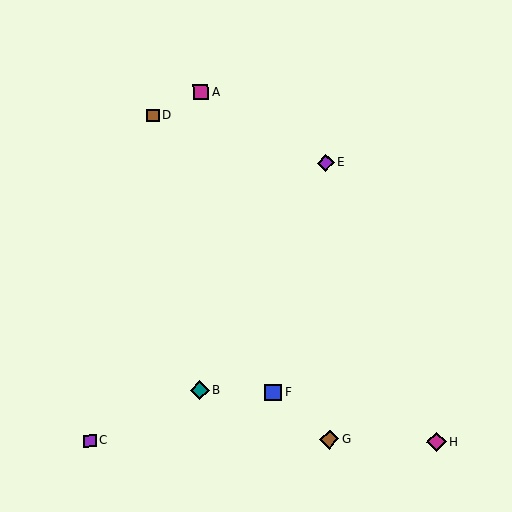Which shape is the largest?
The teal diamond (labeled B) is the largest.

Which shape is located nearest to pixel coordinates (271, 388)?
The blue square (labeled F) at (273, 392) is nearest to that location.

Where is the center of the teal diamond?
The center of the teal diamond is at (199, 390).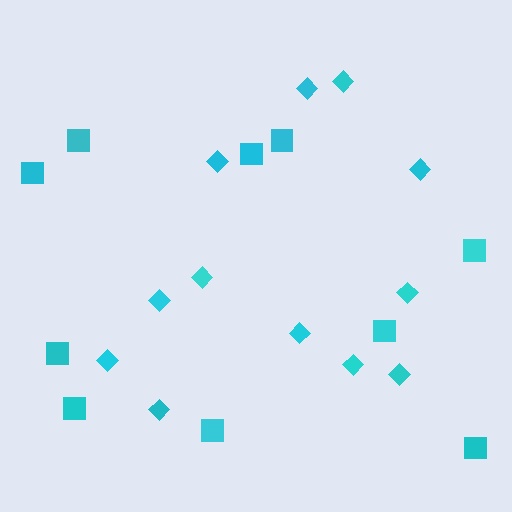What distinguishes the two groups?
There are 2 groups: one group of squares (10) and one group of diamonds (12).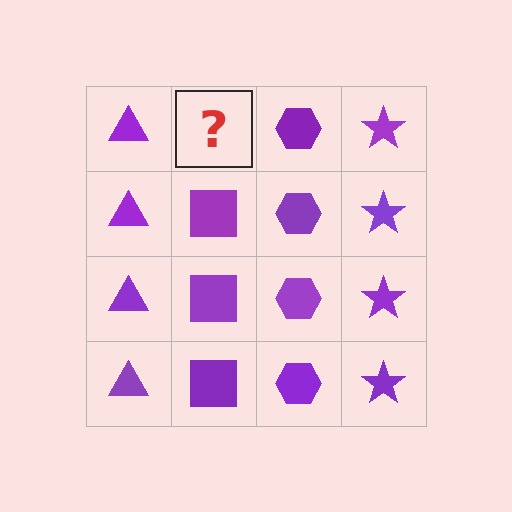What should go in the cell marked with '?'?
The missing cell should contain a purple square.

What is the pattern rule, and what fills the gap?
The rule is that each column has a consistent shape. The gap should be filled with a purple square.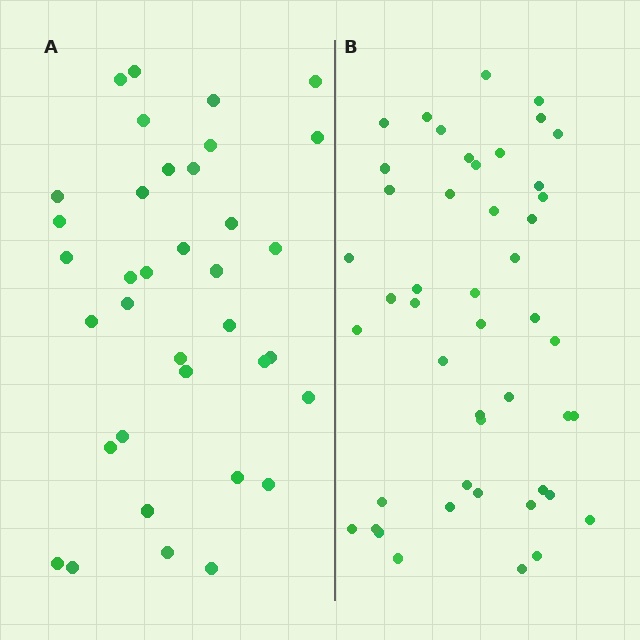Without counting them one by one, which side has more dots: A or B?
Region B (the right region) has more dots.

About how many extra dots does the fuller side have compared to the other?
Region B has roughly 12 or so more dots than region A.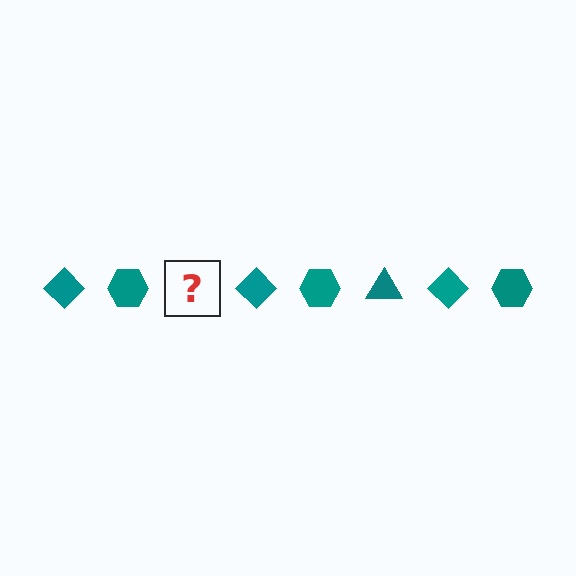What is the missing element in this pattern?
The missing element is a teal triangle.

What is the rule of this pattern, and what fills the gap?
The rule is that the pattern cycles through diamond, hexagon, triangle shapes in teal. The gap should be filled with a teal triangle.